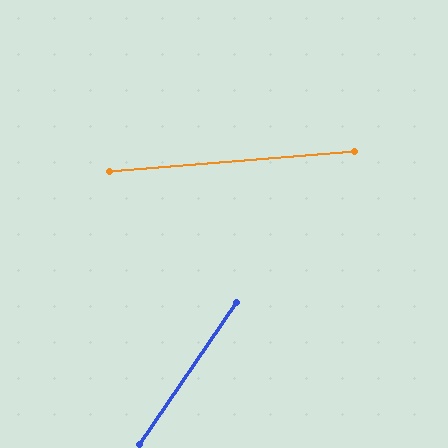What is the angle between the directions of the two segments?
Approximately 51 degrees.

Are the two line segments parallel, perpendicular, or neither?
Neither parallel nor perpendicular — they differ by about 51°.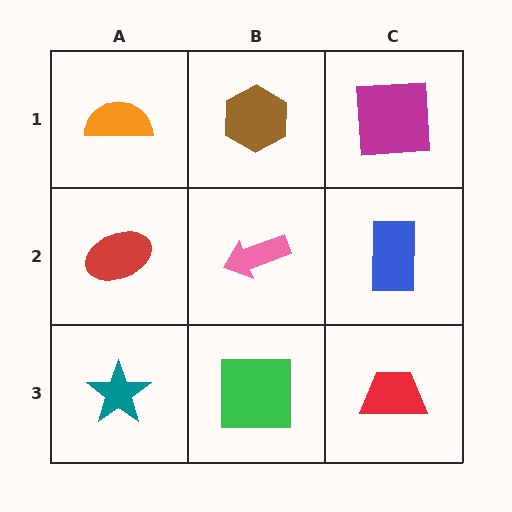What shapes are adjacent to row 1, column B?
A pink arrow (row 2, column B), an orange semicircle (row 1, column A), a magenta square (row 1, column C).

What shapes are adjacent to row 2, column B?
A brown hexagon (row 1, column B), a green square (row 3, column B), a red ellipse (row 2, column A), a blue rectangle (row 2, column C).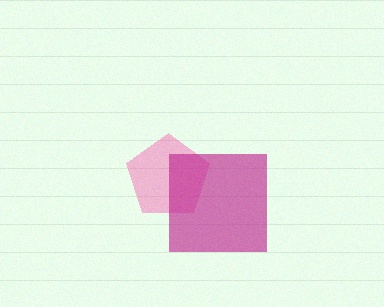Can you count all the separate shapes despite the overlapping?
Yes, there are 2 separate shapes.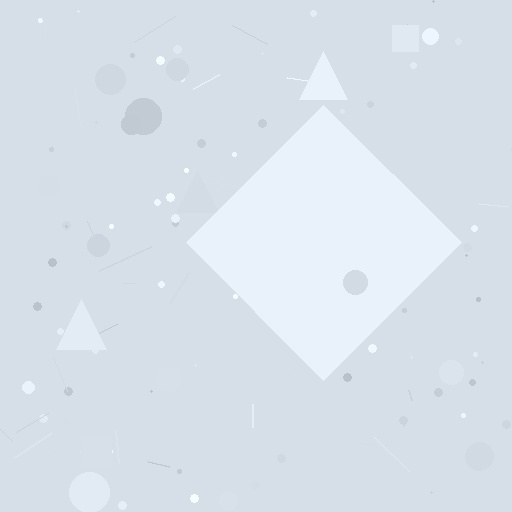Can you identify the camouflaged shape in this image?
The camouflaged shape is a diamond.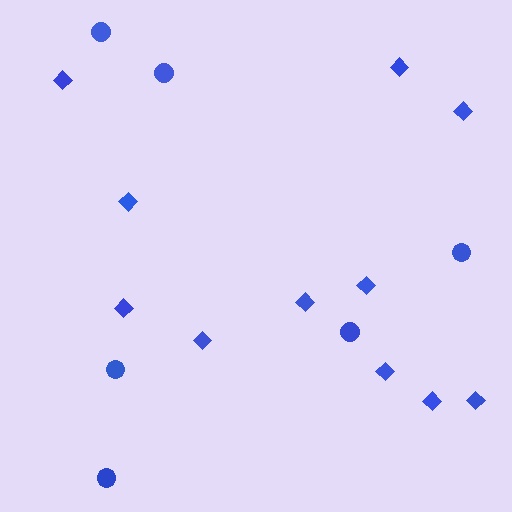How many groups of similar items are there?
There are 2 groups: one group of circles (6) and one group of diamonds (11).